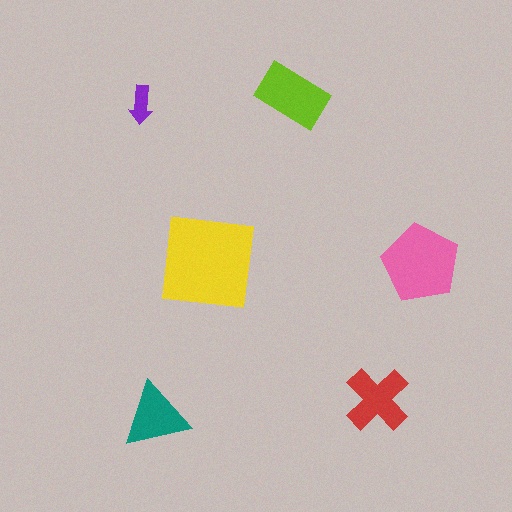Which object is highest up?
The lime rectangle is topmost.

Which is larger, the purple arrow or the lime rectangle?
The lime rectangle.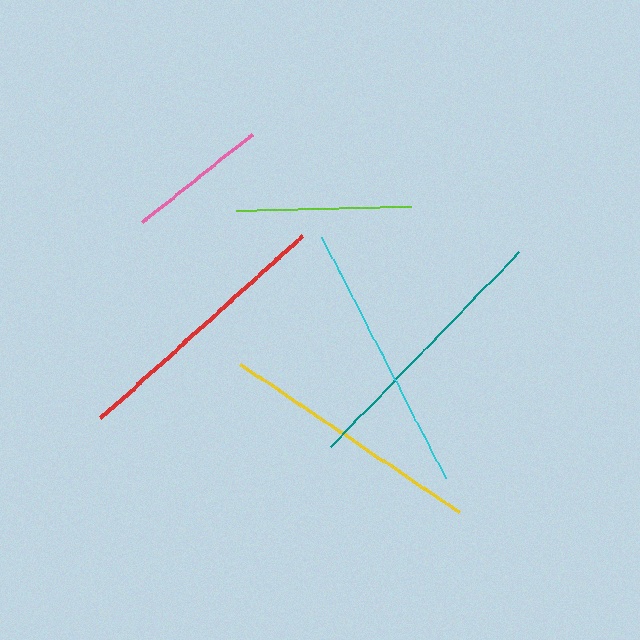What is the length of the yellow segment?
The yellow segment is approximately 264 pixels long.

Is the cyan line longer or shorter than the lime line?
The cyan line is longer than the lime line.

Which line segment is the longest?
The red line is the longest at approximately 271 pixels.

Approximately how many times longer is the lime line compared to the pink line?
The lime line is approximately 1.2 times the length of the pink line.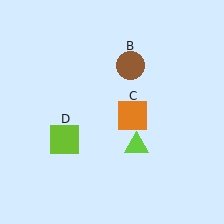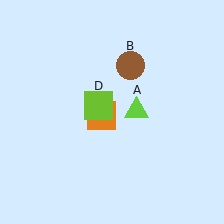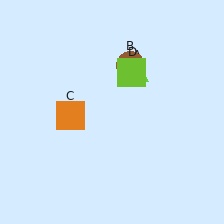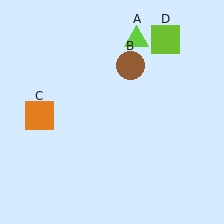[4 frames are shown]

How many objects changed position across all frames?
3 objects changed position: lime triangle (object A), orange square (object C), lime square (object D).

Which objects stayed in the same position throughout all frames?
Brown circle (object B) remained stationary.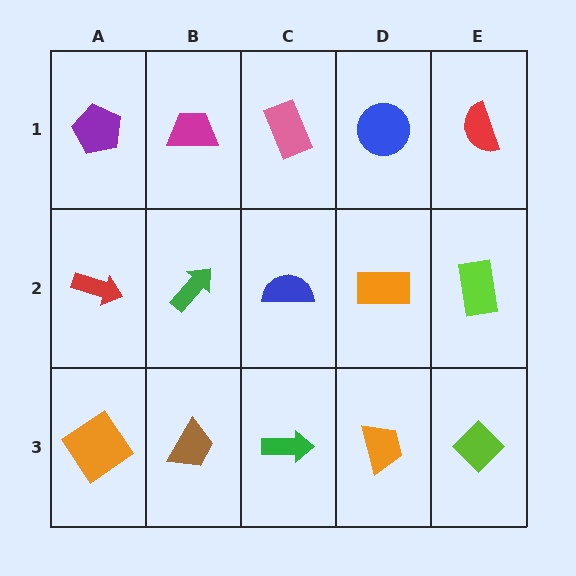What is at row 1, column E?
A red semicircle.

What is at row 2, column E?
A lime rectangle.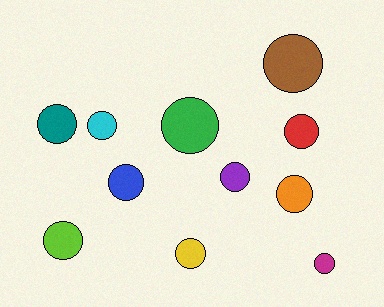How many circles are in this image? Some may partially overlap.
There are 11 circles.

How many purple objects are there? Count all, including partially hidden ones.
There is 1 purple object.